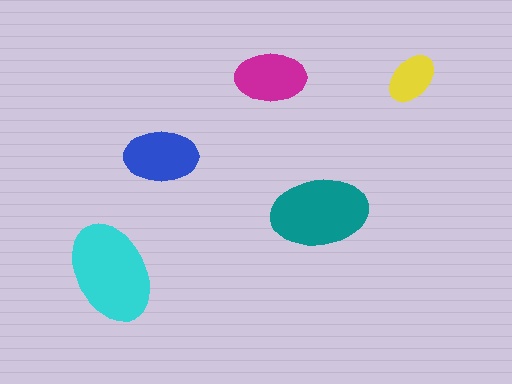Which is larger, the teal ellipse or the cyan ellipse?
The cyan one.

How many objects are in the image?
There are 5 objects in the image.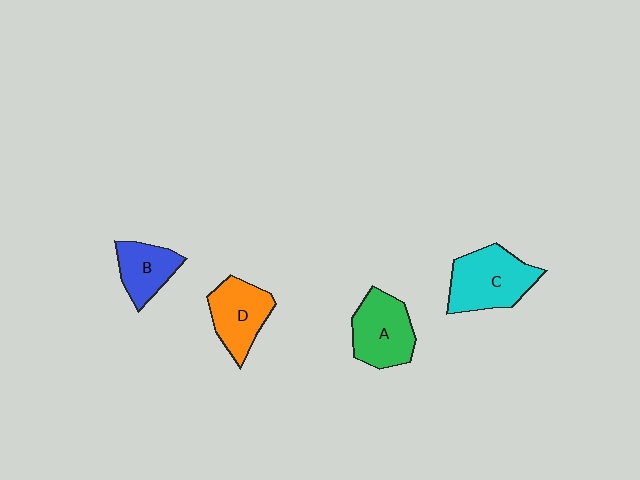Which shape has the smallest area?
Shape B (blue).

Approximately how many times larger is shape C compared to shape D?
Approximately 1.2 times.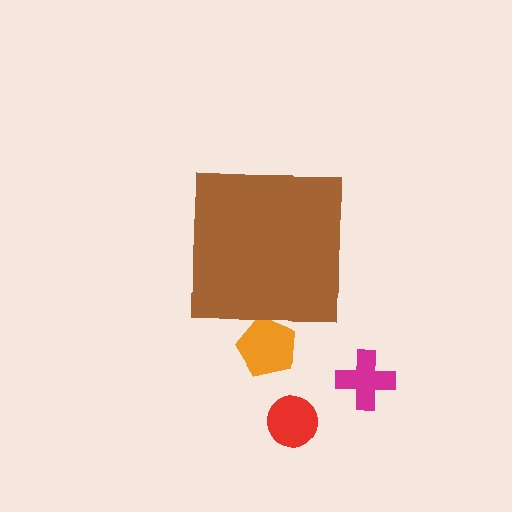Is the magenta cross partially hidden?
No, the magenta cross is fully visible.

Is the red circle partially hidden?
No, the red circle is fully visible.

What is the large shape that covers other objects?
A brown square.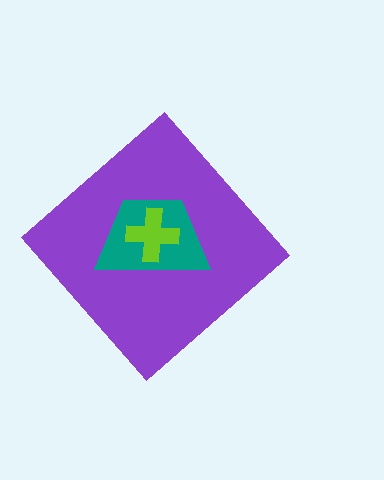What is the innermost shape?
The lime cross.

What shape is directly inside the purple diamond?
The teal trapezoid.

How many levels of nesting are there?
3.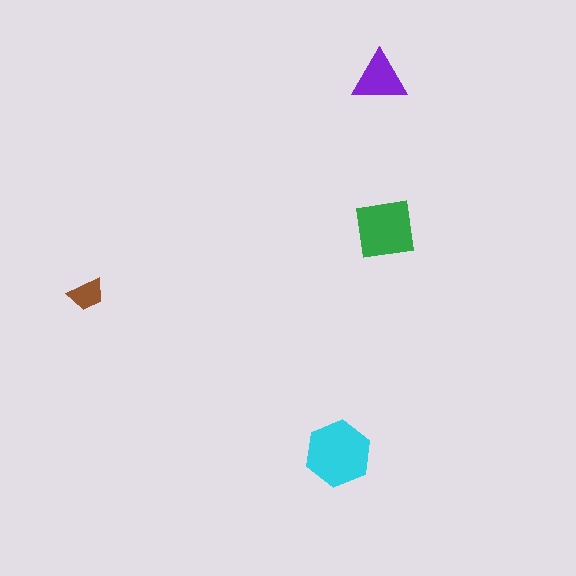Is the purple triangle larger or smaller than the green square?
Smaller.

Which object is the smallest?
The brown trapezoid.